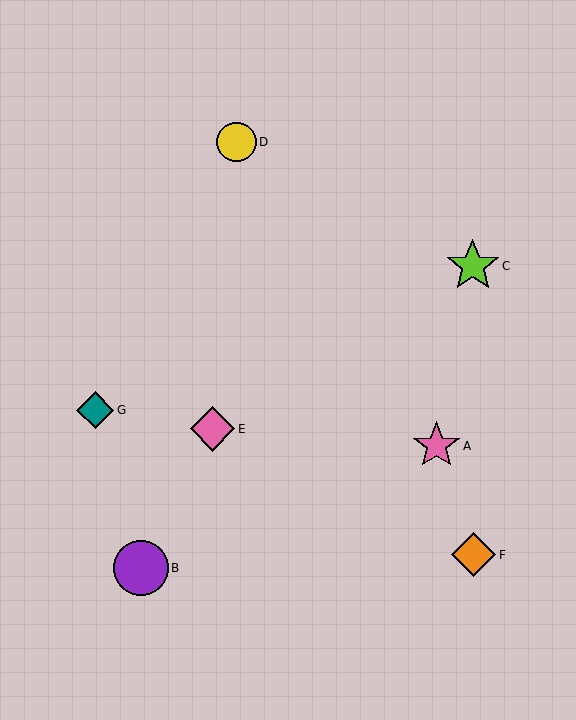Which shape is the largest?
The purple circle (labeled B) is the largest.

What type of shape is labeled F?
Shape F is an orange diamond.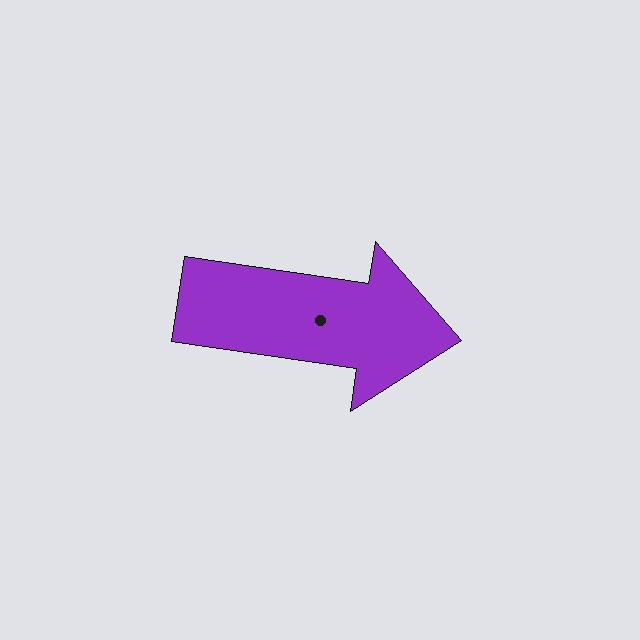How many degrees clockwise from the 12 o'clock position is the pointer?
Approximately 98 degrees.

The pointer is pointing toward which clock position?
Roughly 3 o'clock.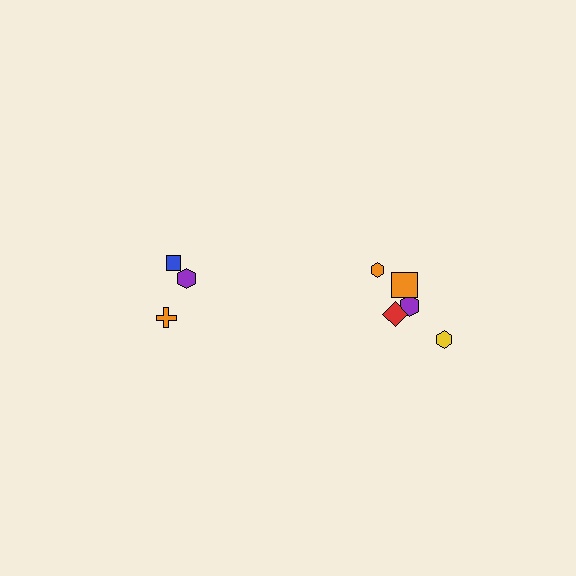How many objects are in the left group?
There are 3 objects.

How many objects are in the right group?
There are 5 objects.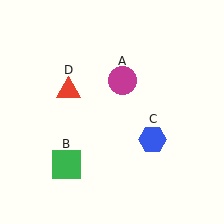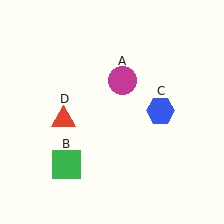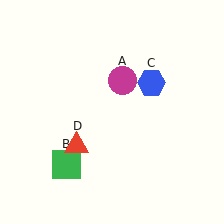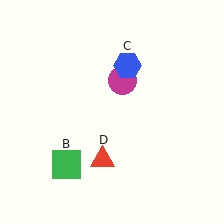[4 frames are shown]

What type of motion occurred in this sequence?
The blue hexagon (object C), red triangle (object D) rotated counterclockwise around the center of the scene.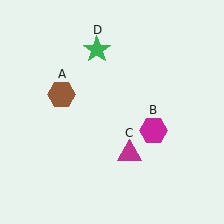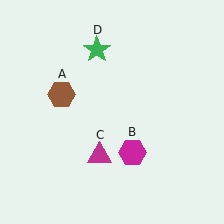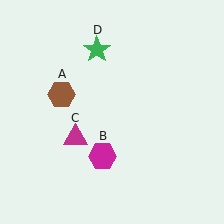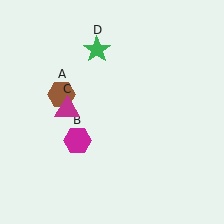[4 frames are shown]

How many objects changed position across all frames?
2 objects changed position: magenta hexagon (object B), magenta triangle (object C).